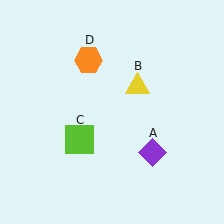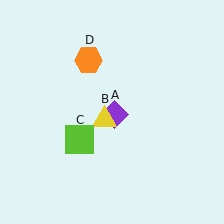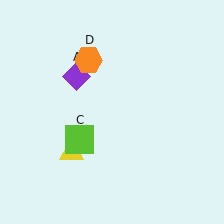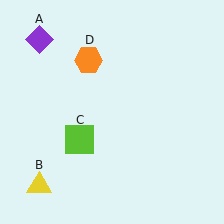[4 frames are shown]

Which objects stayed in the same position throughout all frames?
Lime square (object C) and orange hexagon (object D) remained stationary.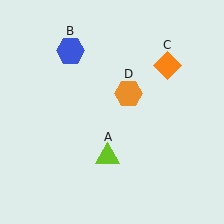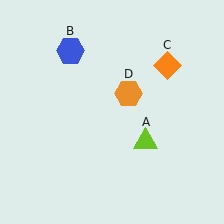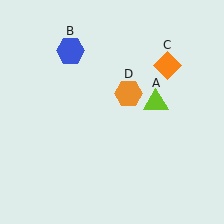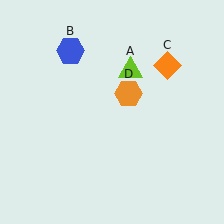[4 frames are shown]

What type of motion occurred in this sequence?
The lime triangle (object A) rotated counterclockwise around the center of the scene.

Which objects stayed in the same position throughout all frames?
Blue hexagon (object B) and orange diamond (object C) and orange hexagon (object D) remained stationary.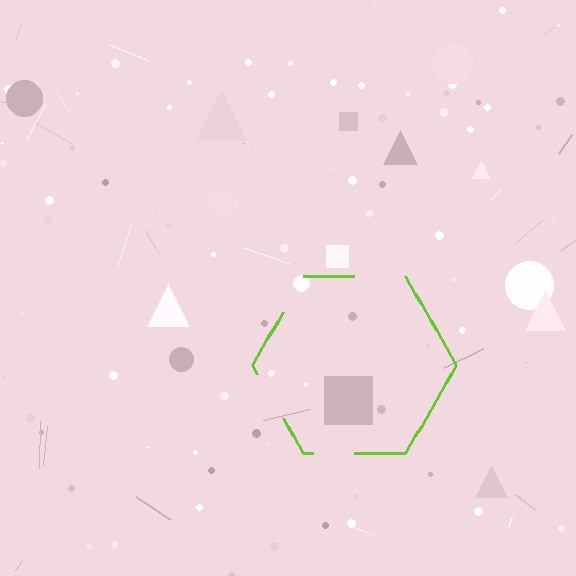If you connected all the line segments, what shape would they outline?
They would outline a hexagon.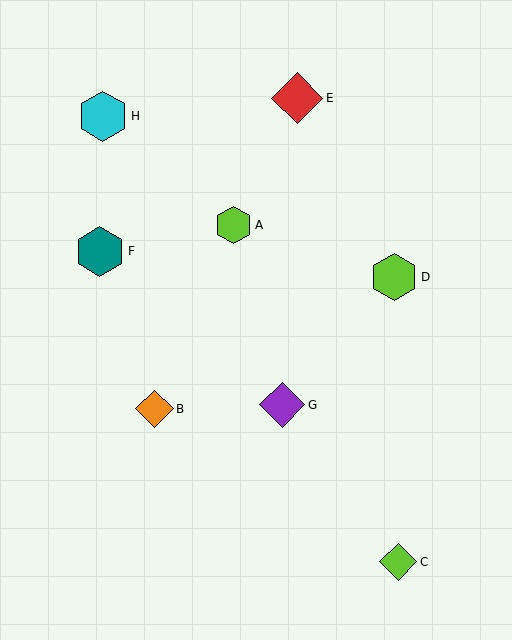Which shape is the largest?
The red diamond (labeled E) is the largest.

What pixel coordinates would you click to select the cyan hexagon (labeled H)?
Click at (103, 116) to select the cyan hexagon H.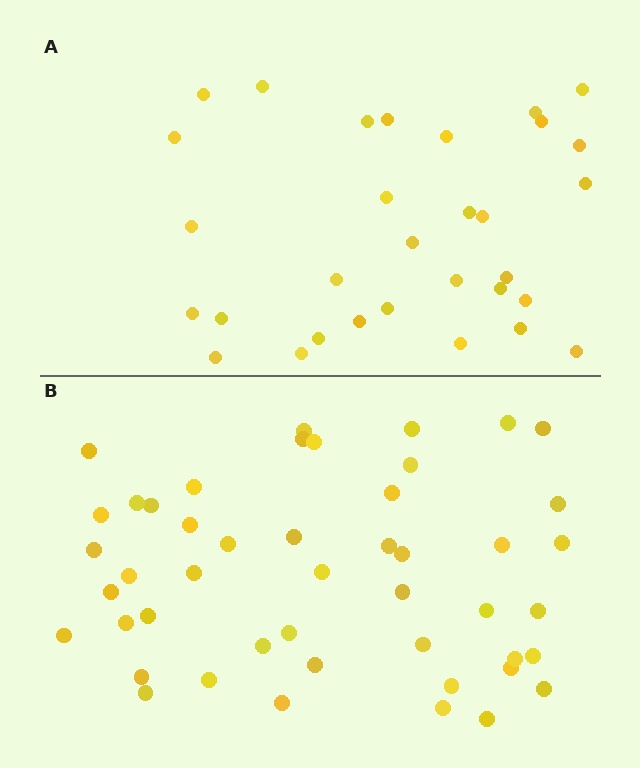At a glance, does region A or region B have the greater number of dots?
Region B (the bottom region) has more dots.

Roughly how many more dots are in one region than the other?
Region B has approximately 15 more dots than region A.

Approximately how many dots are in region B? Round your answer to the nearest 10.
About 50 dots. (The exact count is 47, which rounds to 50.)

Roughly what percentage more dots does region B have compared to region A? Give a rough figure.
About 50% more.